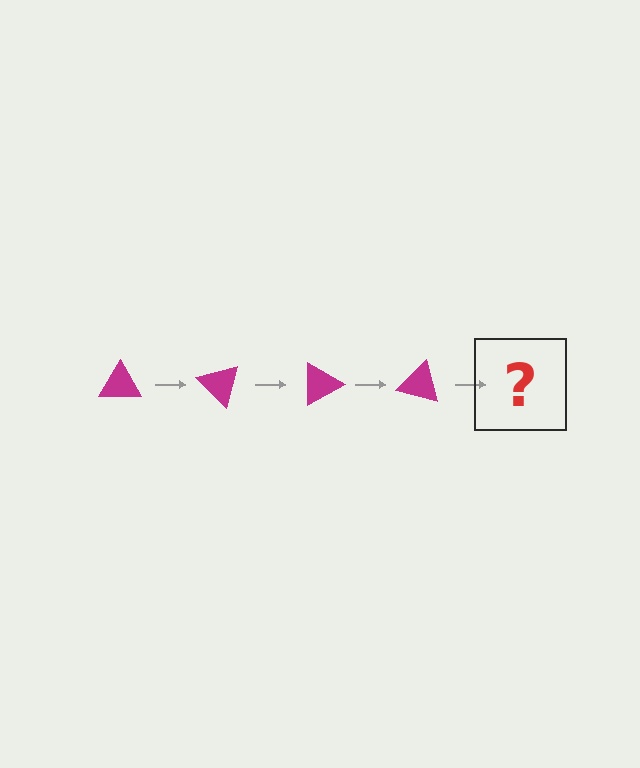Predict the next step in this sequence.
The next step is a magenta triangle rotated 180 degrees.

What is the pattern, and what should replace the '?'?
The pattern is that the triangle rotates 45 degrees each step. The '?' should be a magenta triangle rotated 180 degrees.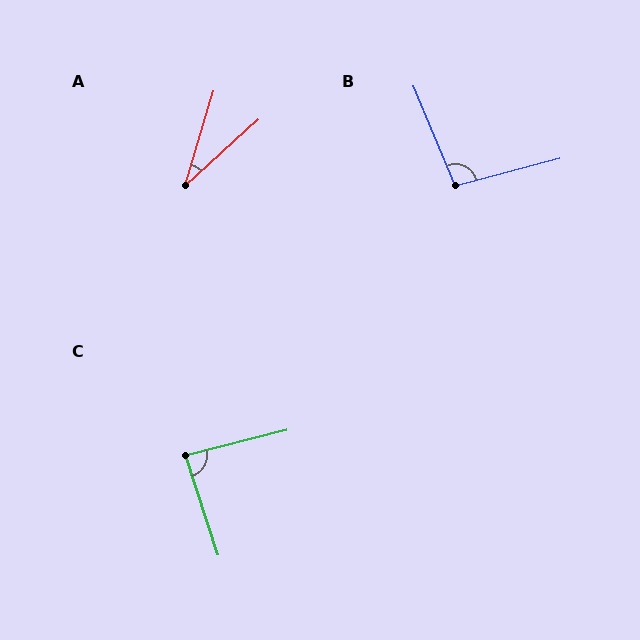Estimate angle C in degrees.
Approximately 86 degrees.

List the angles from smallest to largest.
A (31°), C (86°), B (98°).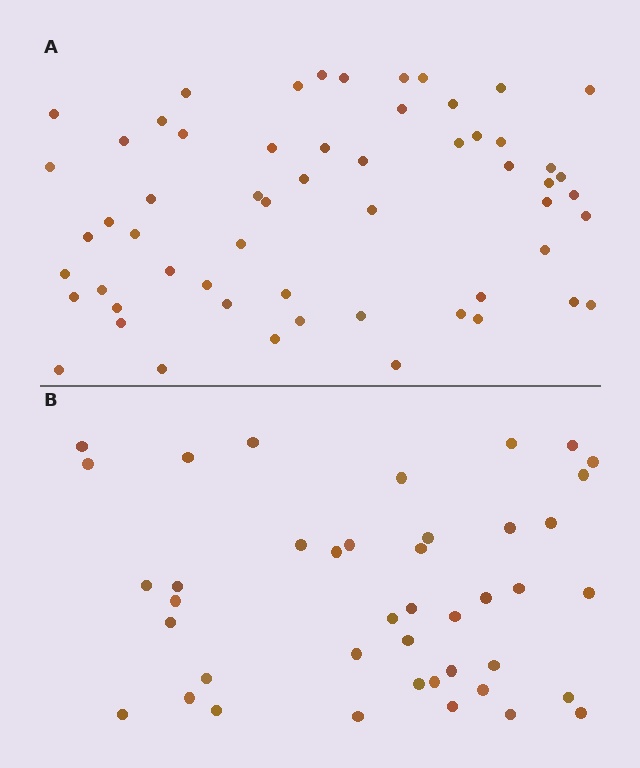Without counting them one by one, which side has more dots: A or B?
Region A (the top region) has more dots.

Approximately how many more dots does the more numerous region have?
Region A has approximately 15 more dots than region B.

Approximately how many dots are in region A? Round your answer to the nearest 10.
About 60 dots. (The exact count is 58, which rounds to 60.)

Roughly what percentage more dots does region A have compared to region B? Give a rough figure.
About 40% more.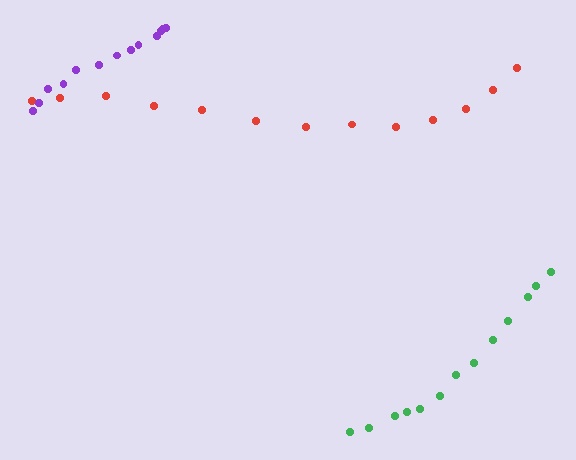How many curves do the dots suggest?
There are 3 distinct paths.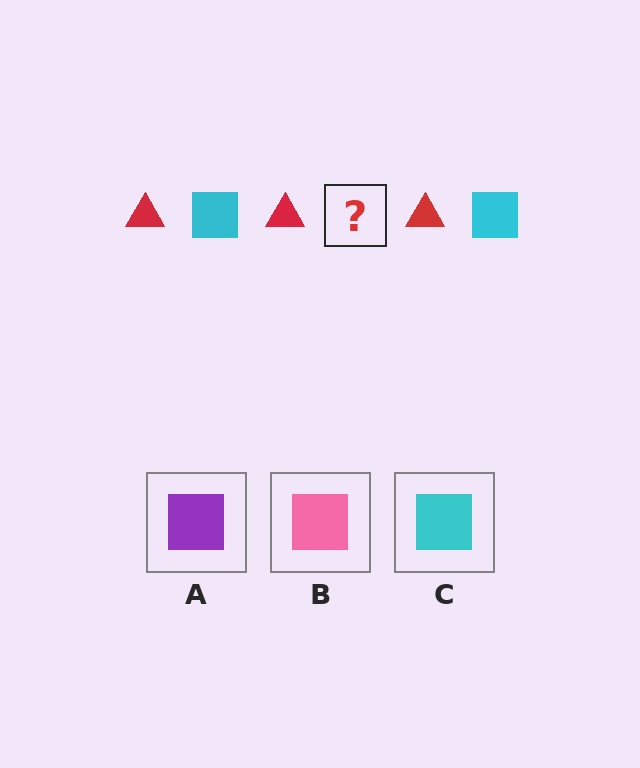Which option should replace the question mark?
Option C.